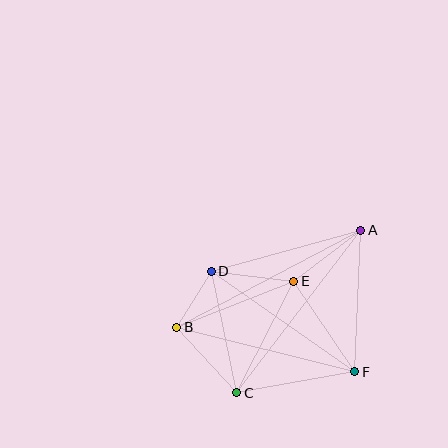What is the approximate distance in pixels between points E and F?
The distance between E and F is approximately 109 pixels.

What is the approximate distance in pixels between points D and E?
The distance between D and E is approximately 83 pixels.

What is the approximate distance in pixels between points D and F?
The distance between D and F is approximately 175 pixels.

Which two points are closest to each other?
Points B and D are closest to each other.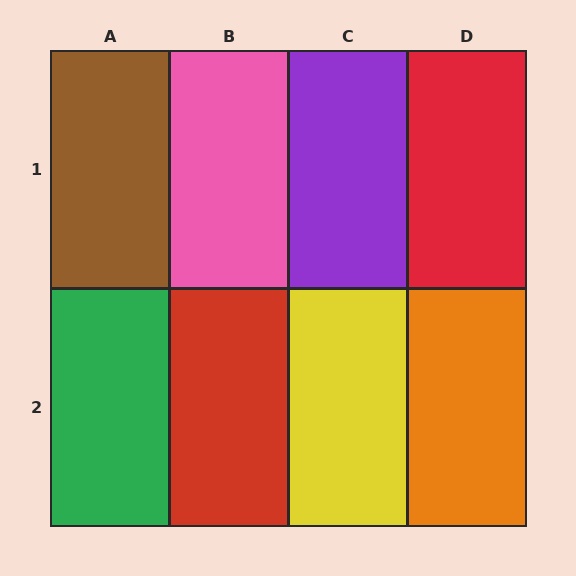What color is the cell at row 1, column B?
Pink.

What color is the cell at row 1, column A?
Brown.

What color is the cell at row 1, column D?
Red.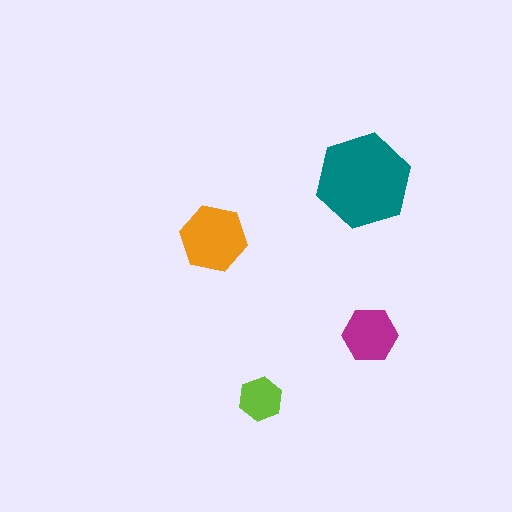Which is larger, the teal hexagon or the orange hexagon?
The teal one.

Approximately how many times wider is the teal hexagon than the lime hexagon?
About 2 times wider.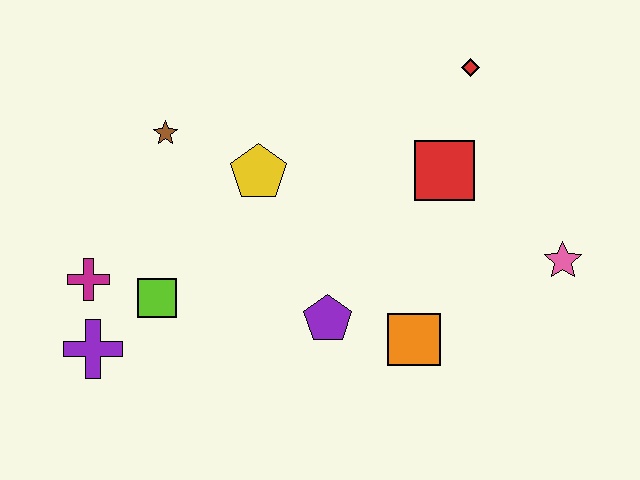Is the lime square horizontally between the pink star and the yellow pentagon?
No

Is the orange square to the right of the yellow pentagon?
Yes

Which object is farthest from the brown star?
The pink star is farthest from the brown star.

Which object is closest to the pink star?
The red square is closest to the pink star.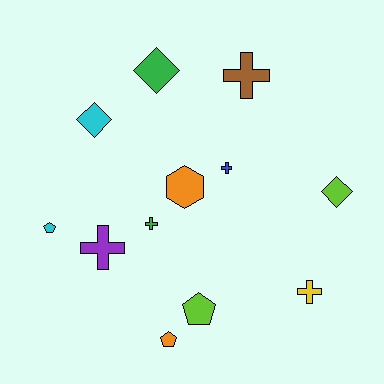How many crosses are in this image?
There are 5 crosses.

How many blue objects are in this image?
There is 1 blue object.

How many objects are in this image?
There are 12 objects.